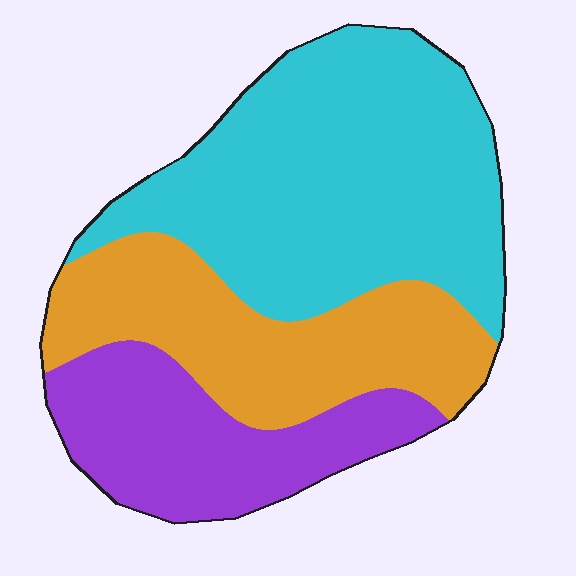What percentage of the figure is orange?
Orange covers 29% of the figure.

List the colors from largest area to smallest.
From largest to smallest: cyan, orange, purple.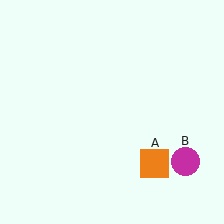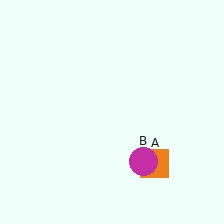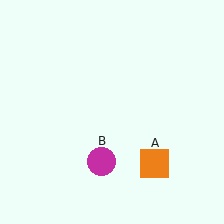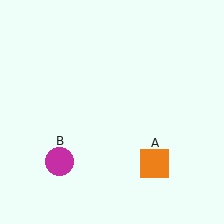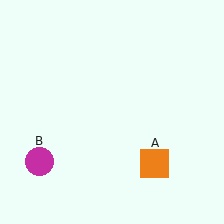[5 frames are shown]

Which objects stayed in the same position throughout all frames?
Orange square (object A) remained stationary.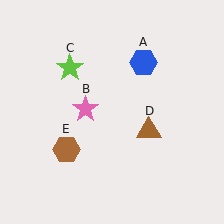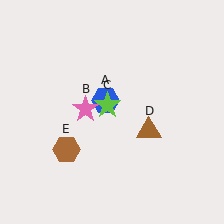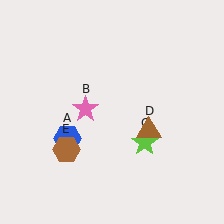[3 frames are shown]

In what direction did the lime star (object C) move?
The lime star (object C) moved down and to the right.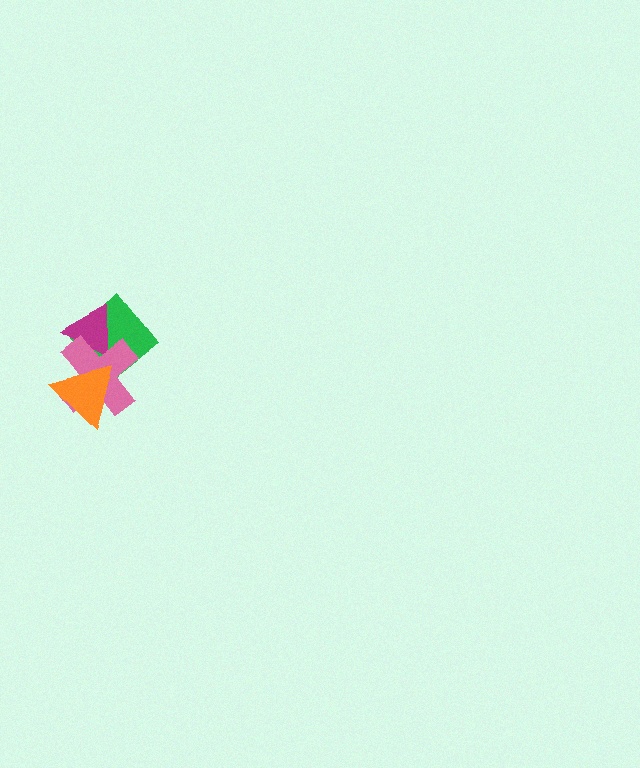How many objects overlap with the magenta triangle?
3 objects overlap with the magenta triangle.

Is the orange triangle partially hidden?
No, no other shape covers it.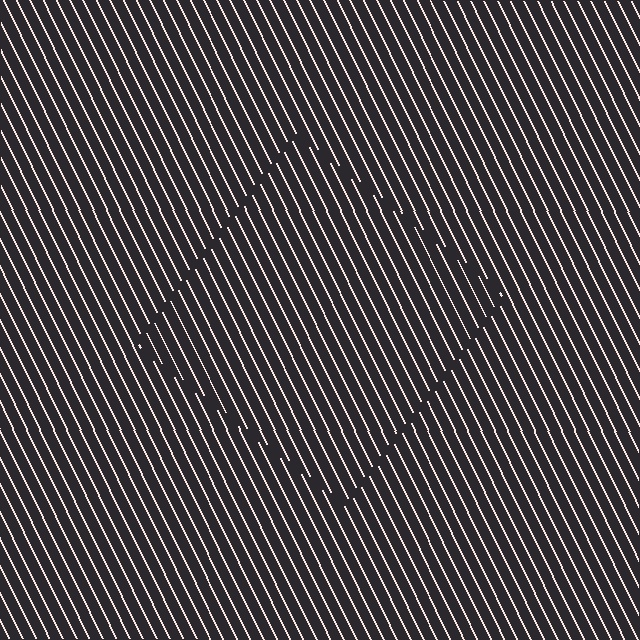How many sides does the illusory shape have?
4 sides — the line-ends trace a square.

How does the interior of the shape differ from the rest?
The interior of the shape contains the same grating, shifted by half a period — the contour is defined by the phase discontinuity where line-ends from the inner and outer gratings abut.